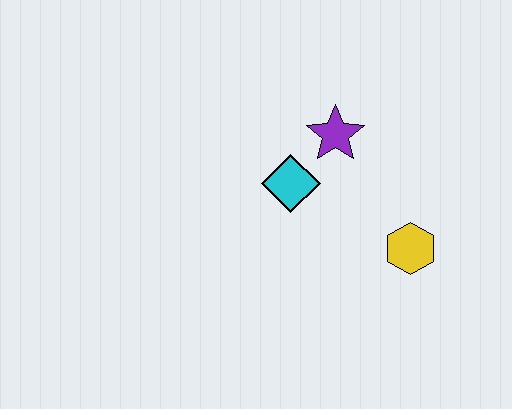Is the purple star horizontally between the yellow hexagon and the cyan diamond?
Yes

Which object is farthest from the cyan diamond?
The yellow hexagon is farthest from the cyan diamond.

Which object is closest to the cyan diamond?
The purple star is closest to the cyan diamond.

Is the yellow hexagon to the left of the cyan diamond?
No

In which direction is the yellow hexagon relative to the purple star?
The yellow hexagon is below the purple star.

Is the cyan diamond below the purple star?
Yes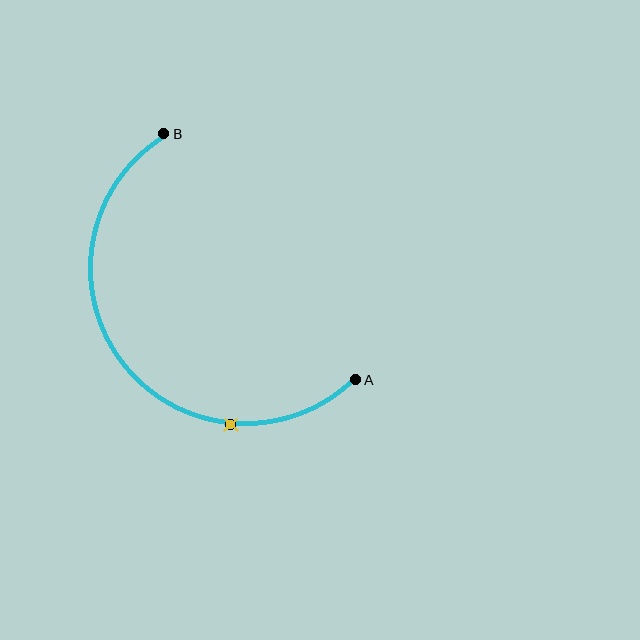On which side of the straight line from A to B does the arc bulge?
The arc bulges below and to the left of the straight line connecting A and B.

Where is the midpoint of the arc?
The arc midpoint is the point on the curve farthest from the straight line joining A and B. It sits below and to the left of that line.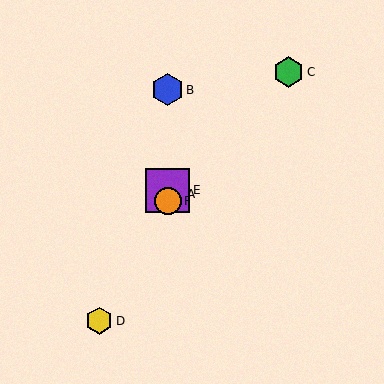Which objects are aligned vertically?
Objects A, B, E, F are aligned vertically.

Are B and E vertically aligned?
Yes, both are at x≈168.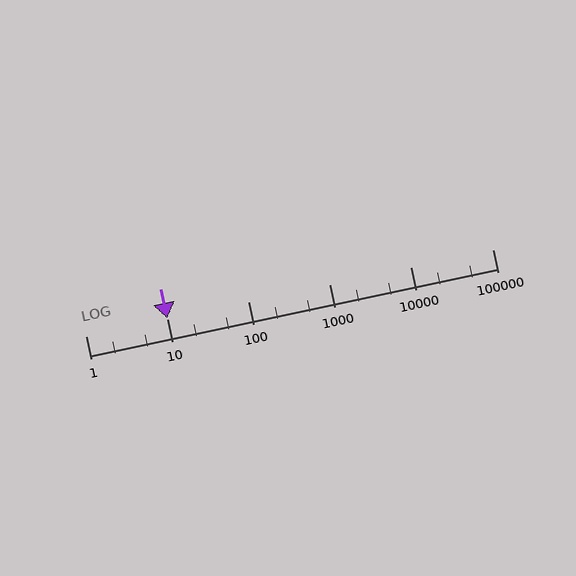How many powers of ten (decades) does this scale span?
The scale spans 5 decades, from 1 to 100000.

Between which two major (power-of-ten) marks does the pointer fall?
The pointer is between 10 and 100.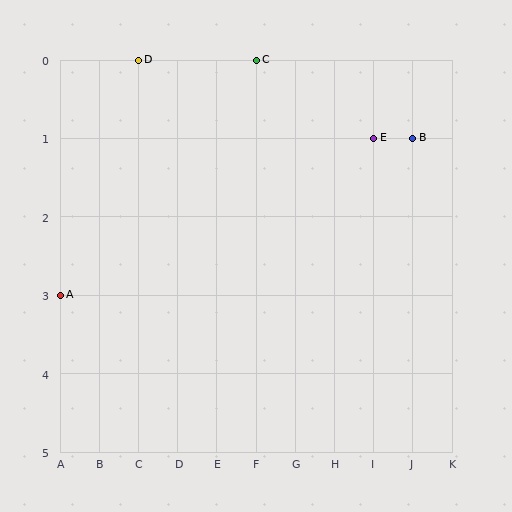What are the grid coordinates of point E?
Point E is at grid coordinates (I, 1).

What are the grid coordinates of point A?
Point A is at grid coordinates (A, 3).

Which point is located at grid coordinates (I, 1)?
Point E is at (I, 1).